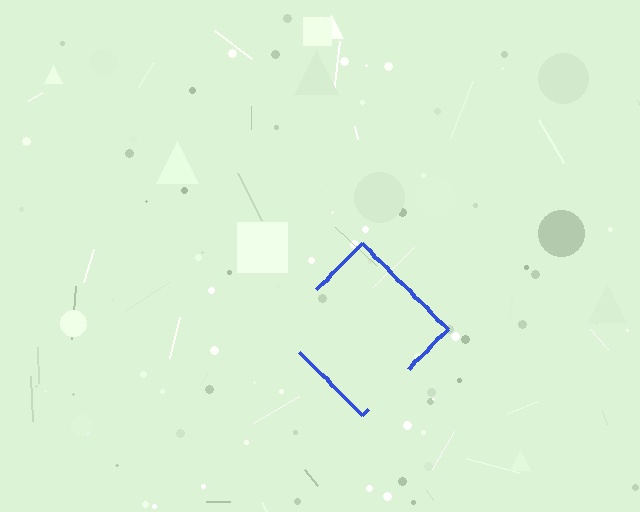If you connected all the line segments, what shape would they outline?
They would outline a diamond.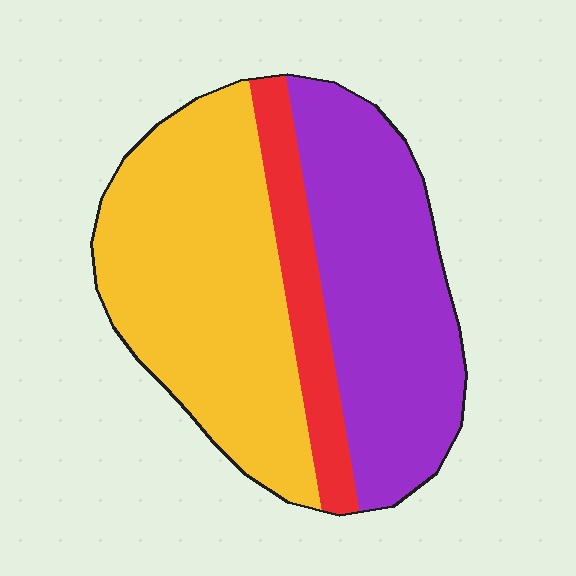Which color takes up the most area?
Yellow, at roughly 45%.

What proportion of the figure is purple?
Purple takes up about two fifths (2/5) of the figure.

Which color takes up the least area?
Red, at roughly 15%.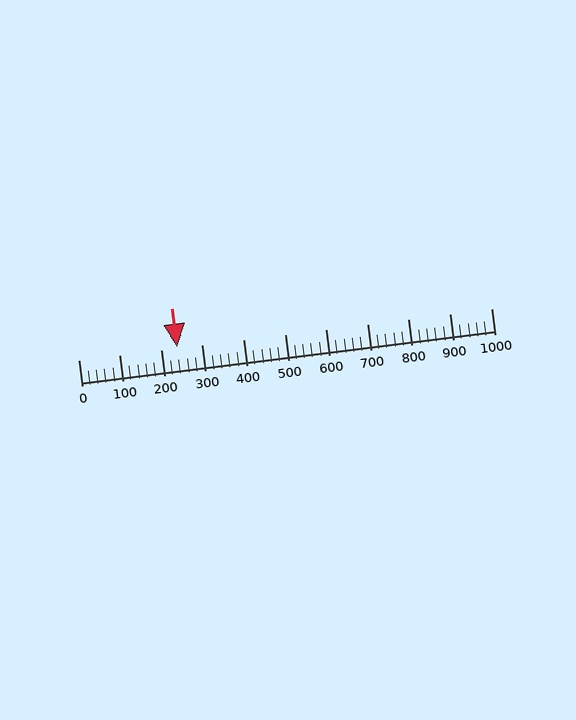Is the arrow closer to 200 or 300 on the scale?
The arrow is closer to 200.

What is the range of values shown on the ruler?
The ruler shows values from 0 to 1000.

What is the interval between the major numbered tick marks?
The major tick marks are spaced 100 units apart.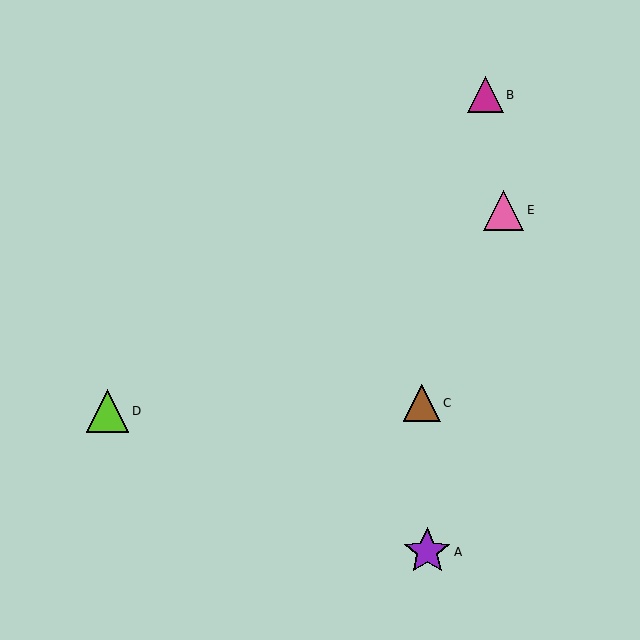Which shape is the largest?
The purple star (labeled A) is the largest.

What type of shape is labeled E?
Shape E is a pink triangle.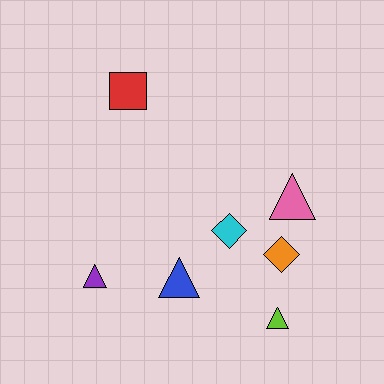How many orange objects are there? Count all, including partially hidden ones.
There is 1 orange object.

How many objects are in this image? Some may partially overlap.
There are 7 objects.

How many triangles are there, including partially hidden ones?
There are 4 triangles.